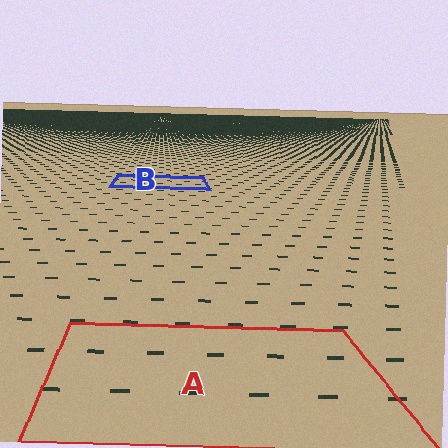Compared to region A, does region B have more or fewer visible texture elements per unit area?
Region B has more texture elements per unit area — they are packed more densely because it is farther away.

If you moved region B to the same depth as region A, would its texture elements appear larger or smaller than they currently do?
They would appear larger. At a closer depth, the same texture elements are projected at a bigger on-screen size.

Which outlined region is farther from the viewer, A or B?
Region B is farther from the viewer — the texture elements inside it appear smaller and more densely packed.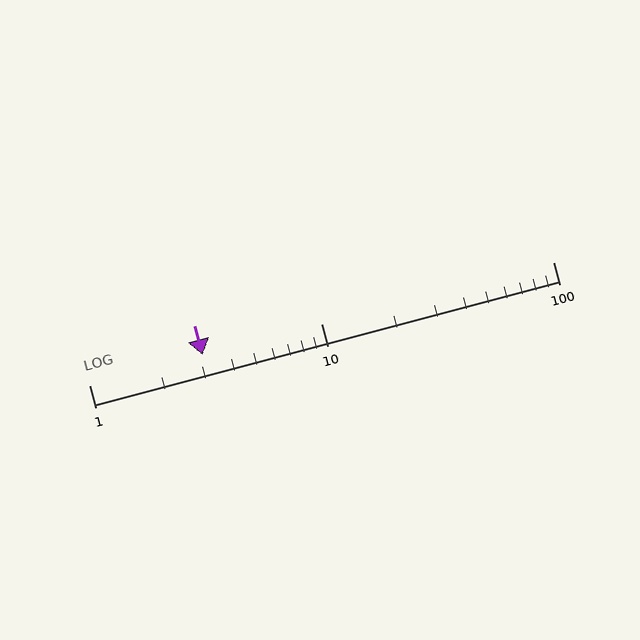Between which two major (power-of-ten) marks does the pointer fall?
The pointer is between 1 and 10.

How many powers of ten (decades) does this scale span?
The scale spans 2 decades, from 1 to 100.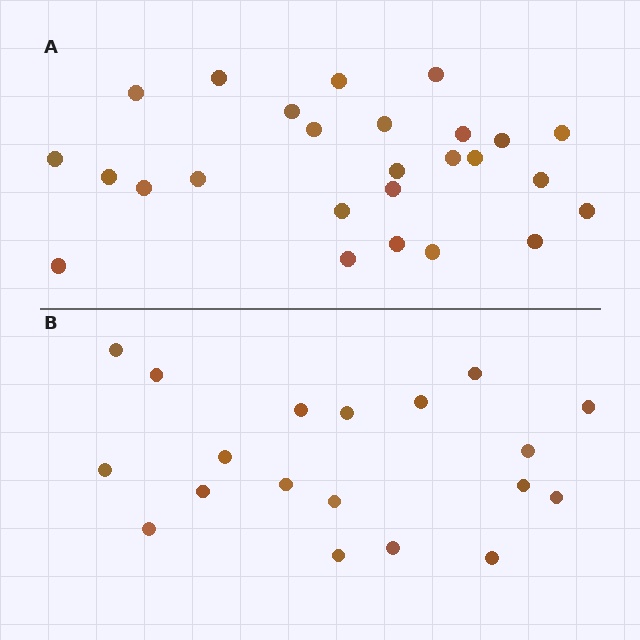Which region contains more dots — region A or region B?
Region A (the top region) has more dots.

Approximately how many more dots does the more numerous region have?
Region A has roughly 8 or so more dots than region B.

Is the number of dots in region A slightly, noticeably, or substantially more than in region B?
Region A has noticeably more, but not dramatically so. The ratio is roughly 1.4 to 1.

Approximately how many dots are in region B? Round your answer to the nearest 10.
About 20 dots. (The exact count is 19, which rounds to 20.)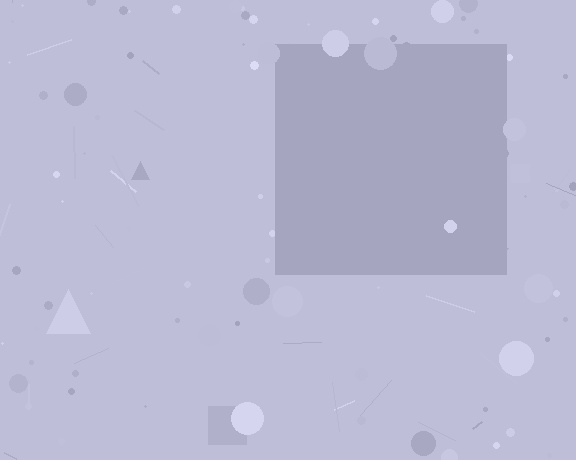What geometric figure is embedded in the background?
A square is embedded in the background.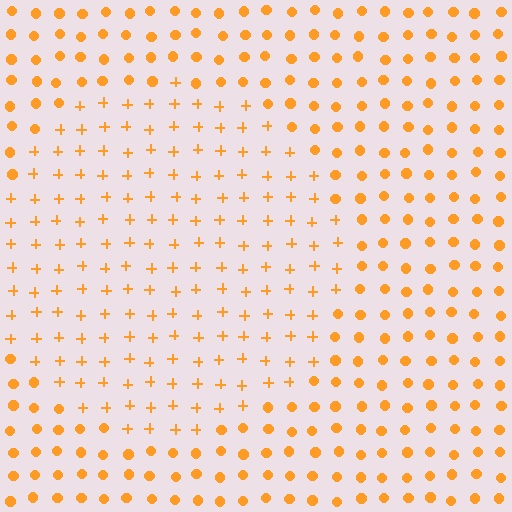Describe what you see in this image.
The image is filled with small orange elements arranged in a uniform grid. A circle-shaped region contains plus signs, while the surrounding area contains circles. The boundary is defined purely by the change in element shape.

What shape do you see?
I see a circle.